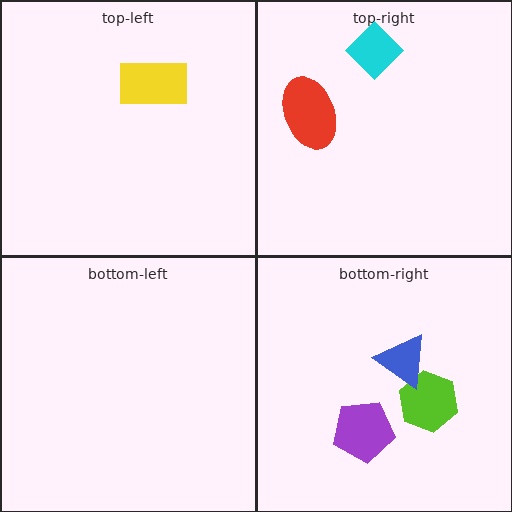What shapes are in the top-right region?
The red ellipse, the cyan diamond.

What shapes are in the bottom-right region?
The lime hexagon, the purple pentagon, the blue triangle.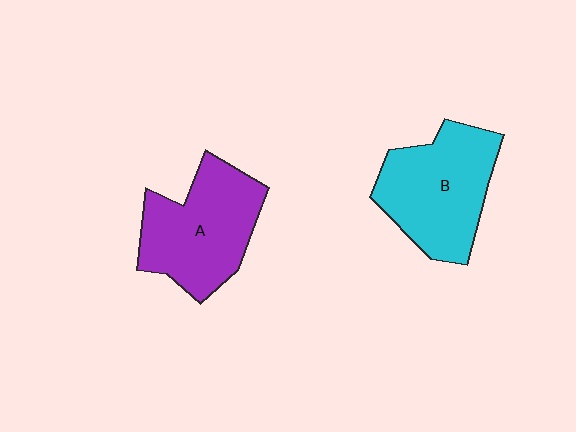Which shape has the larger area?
Shape B (cyan).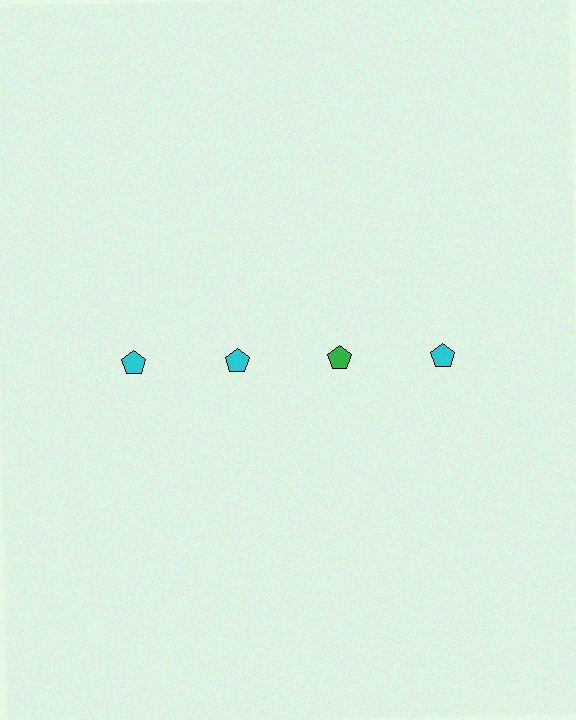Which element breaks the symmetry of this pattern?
The green pentagon in the top row, center column breaks the symmetry. All other shapes are cyan pentagons.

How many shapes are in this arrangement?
There are 4 shapes arranged in a grid pattern.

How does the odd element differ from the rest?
It has a different color: green instead of cyan.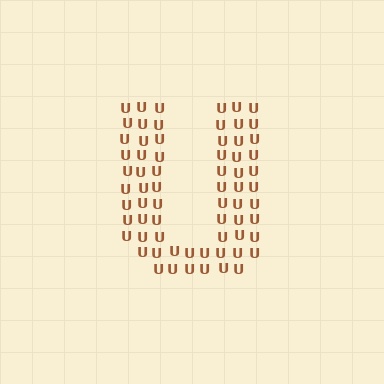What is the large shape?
The large shape is the letter U.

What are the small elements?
The small elements are letter U's.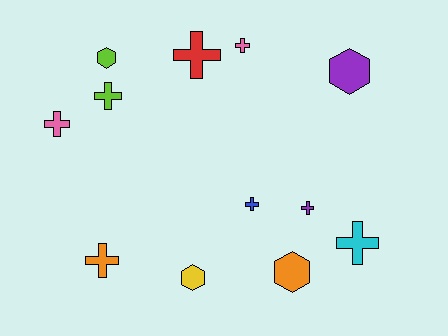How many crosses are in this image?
There are 8 crosses.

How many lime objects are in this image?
There are 2 lime objects.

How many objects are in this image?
There are 12 objects.